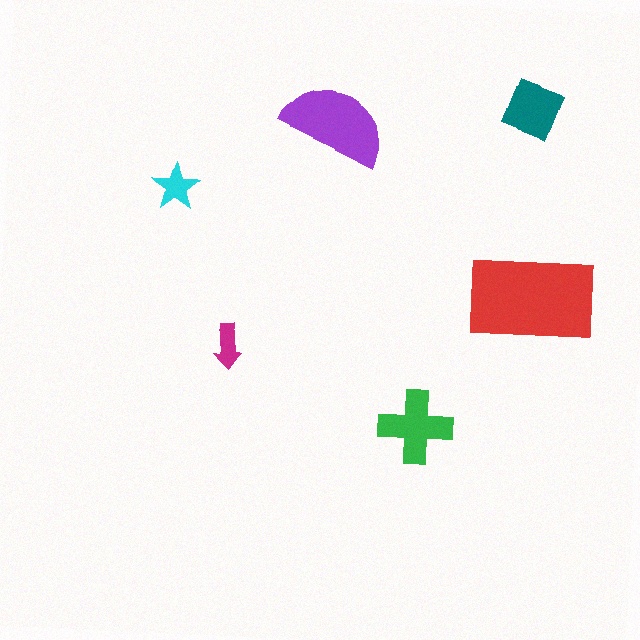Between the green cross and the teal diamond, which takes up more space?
The green cross.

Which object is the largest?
The red rectangle.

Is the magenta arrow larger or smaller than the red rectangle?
Smaller.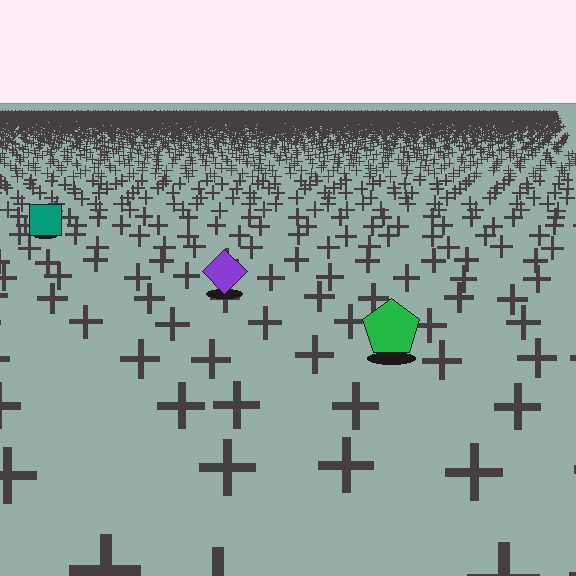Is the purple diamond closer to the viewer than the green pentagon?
No. The green pentagon is closer — you can tell from the texture gradient: the ground texture is coarser near it.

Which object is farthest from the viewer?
The teal square is farthest from the viewer. It appears smaller and the ground texture around it is denser.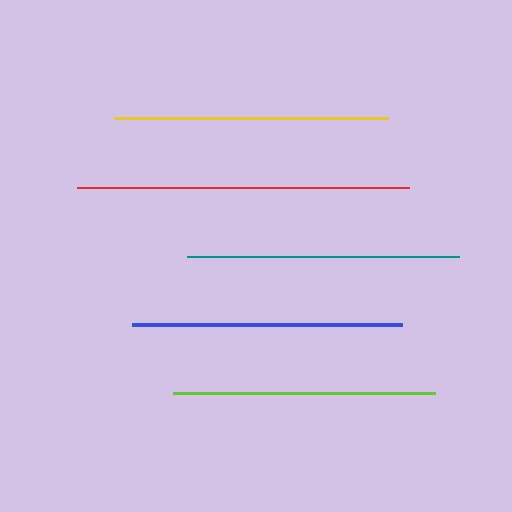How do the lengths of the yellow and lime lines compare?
The yellow and lime lines are approximately the same length.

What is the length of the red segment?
The red segment is approximately 332 pixels long.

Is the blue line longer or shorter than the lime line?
The blue line is longer than the lime line.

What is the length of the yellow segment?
The yellow segment is approximately 275 pixels long.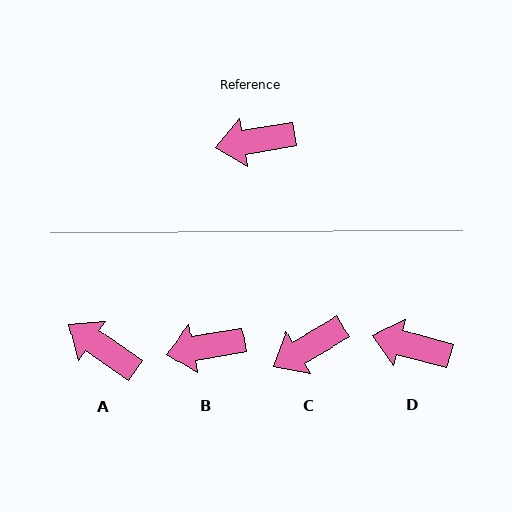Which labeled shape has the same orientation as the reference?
B.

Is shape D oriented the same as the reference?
No, it is off by about 25 degrees.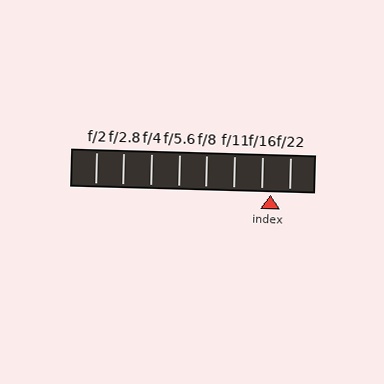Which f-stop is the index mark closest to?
The index mark is closest to f/16.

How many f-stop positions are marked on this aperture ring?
There are 8 f-stop positions marked.